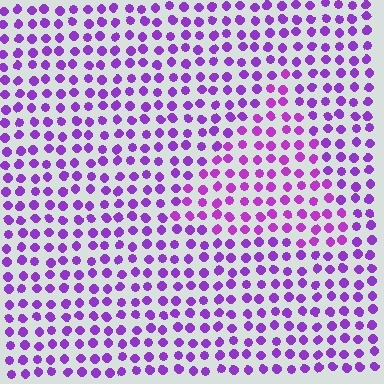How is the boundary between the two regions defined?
The boundary is defined purely by a slight shift in hue (about 18 degrees). Spacing, size, and orientation are identical on both sides.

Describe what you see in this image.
The image is filled with small purple elements in a uniform arrangement. A triangle-shaped region is visible where the elements are tinted to a slightly different hue, forming a subtle color boundary.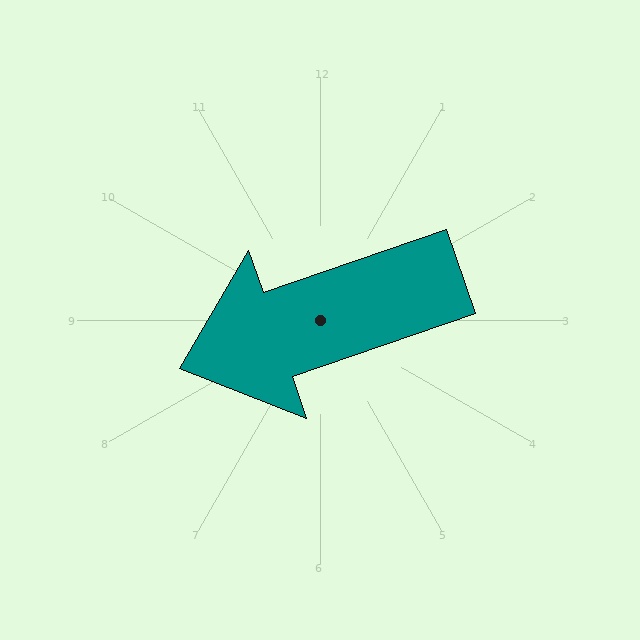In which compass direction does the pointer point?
West.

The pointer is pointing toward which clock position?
Roughly 8 o'clock.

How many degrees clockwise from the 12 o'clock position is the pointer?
Approximately 251 degrees.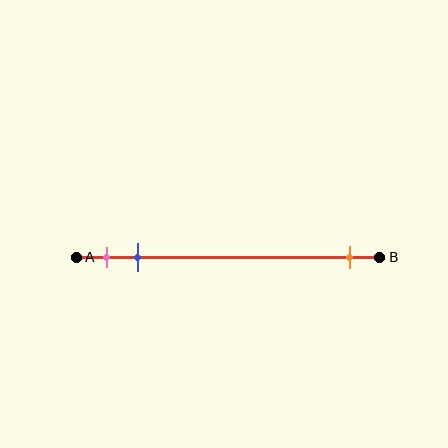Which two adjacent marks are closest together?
The pink and blue marks are the closest adjacent pair.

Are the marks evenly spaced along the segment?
No, the marks are not evenly spaced.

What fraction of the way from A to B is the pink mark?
The pink mark is approximately 10% (0.1) of the way from A to B.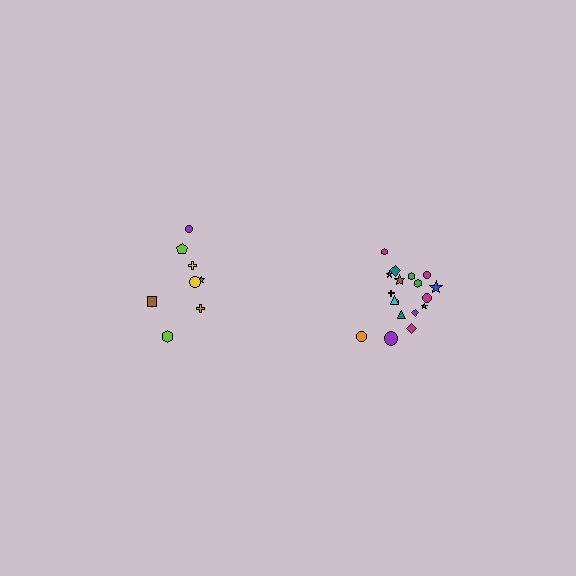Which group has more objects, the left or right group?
The right group.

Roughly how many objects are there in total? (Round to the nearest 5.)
Roughly 25 objects in total.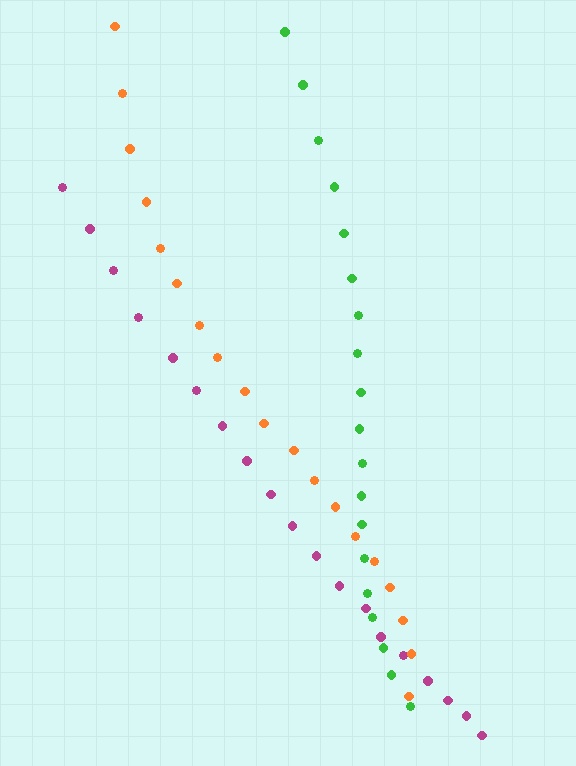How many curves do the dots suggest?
There are 3 distinct paths.